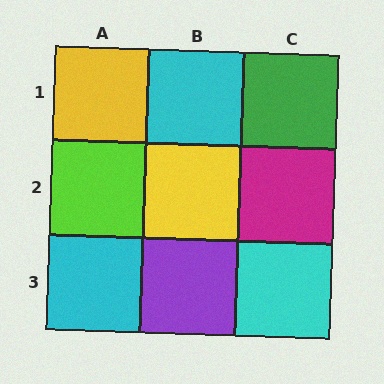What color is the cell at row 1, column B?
Cyan.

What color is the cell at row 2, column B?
Yellow.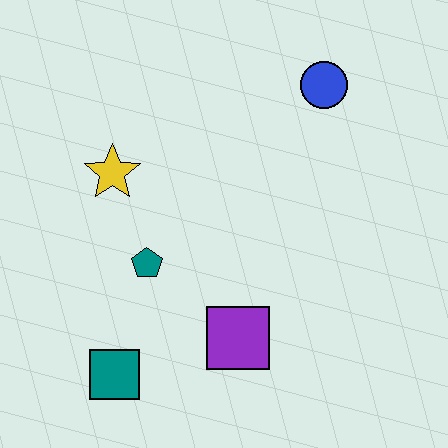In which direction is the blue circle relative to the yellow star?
The blue circle is to the right of the yellow star.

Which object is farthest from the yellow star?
The blue circle is farthest from the yellow star.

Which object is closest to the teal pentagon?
The yellow star is closest to the teal pentagon.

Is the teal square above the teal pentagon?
No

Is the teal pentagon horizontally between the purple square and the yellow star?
Yes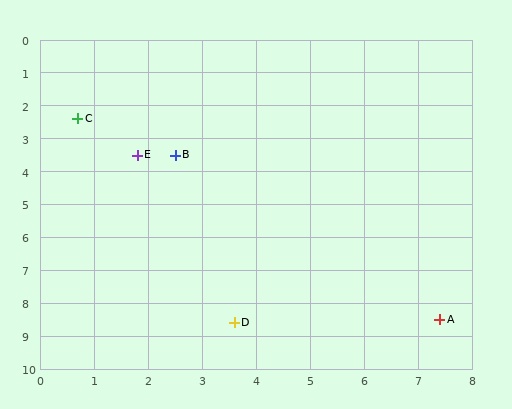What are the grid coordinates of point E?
Point E is at approximately (1.8, 3.5).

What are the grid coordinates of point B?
Point B is at approximately (2.5, 3.5).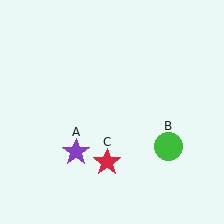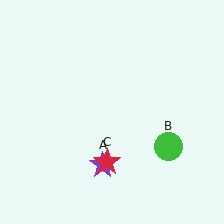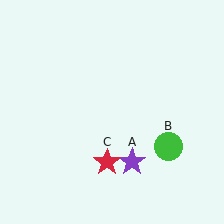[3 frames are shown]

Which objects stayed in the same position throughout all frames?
Green circle (object B) and red star (object C) remained stationary.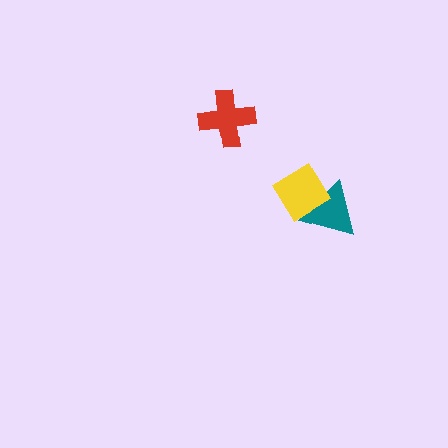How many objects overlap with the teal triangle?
1 object overlaps with the teal triangle.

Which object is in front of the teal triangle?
The yellow diamond is in front of the teal triangle.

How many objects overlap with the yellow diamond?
1 object overlaps with the yellow diamond.